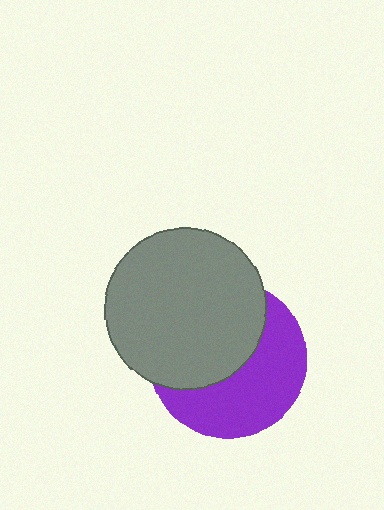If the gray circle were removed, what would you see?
You would see the complete purple circle.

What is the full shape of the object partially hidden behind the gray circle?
The partially hidden object is a purple circle.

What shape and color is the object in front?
The object in front is a gray circle.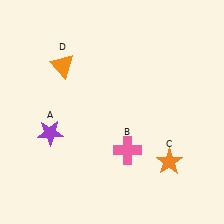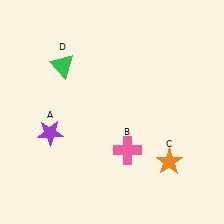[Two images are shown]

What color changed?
The triangle (D) changed from orange in Image 1 to green in Image 2.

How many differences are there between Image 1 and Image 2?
There is 1 difference between the two images.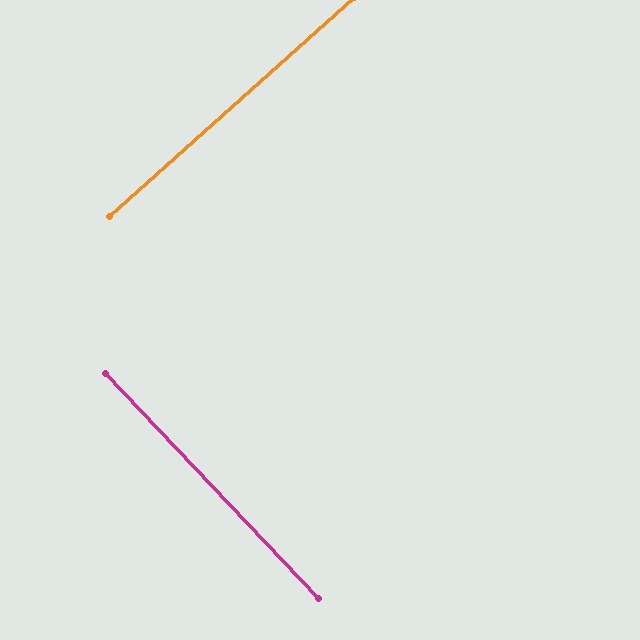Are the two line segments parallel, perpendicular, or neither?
Perpendicular — they meet at approximately 89°.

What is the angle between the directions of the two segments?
Approximately 89 degrees.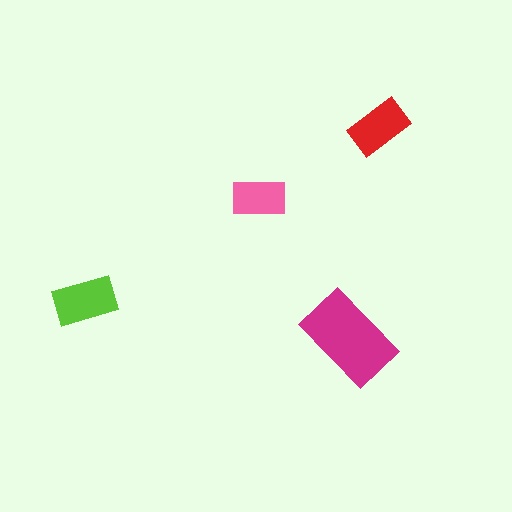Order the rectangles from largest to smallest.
the magenta one, the lime one, the red one, the pink one.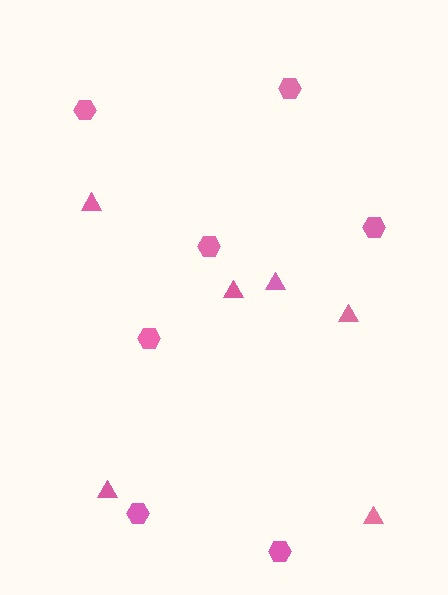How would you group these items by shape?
There are 2 groups: one group of triangles (6) and one group of hexagons (7).